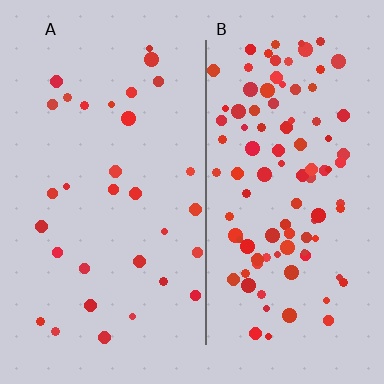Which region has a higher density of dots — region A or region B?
B (the right).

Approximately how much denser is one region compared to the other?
Approximately 3.2× — region B over region A.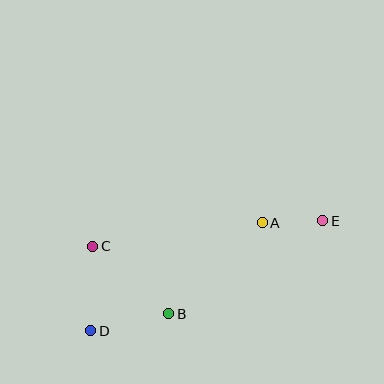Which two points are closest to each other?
Points A and E are closest to each other.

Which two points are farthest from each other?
Points D and E are farthest from each other.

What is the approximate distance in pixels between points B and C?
The distance between B and C is approximately 102 pixels.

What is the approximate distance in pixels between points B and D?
The distance between B and D is approximately 80 pixels.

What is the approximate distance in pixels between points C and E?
The distance between C and E is approximately 231 pixels.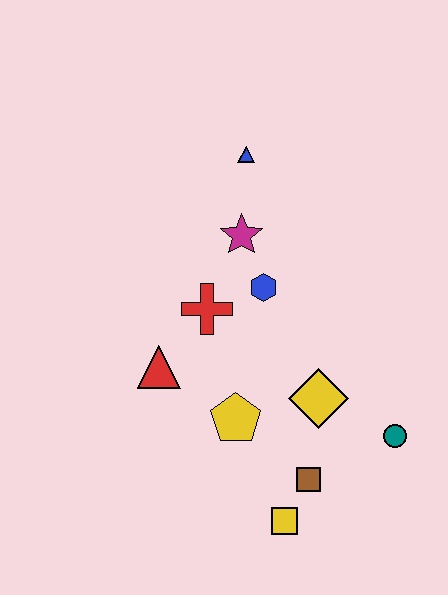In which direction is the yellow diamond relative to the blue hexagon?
The yellow diamond is below the blue hexagon.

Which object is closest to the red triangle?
The red cross is closest to the red triangle.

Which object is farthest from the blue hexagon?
The yellow square is farthest from the blue hexagon.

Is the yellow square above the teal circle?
No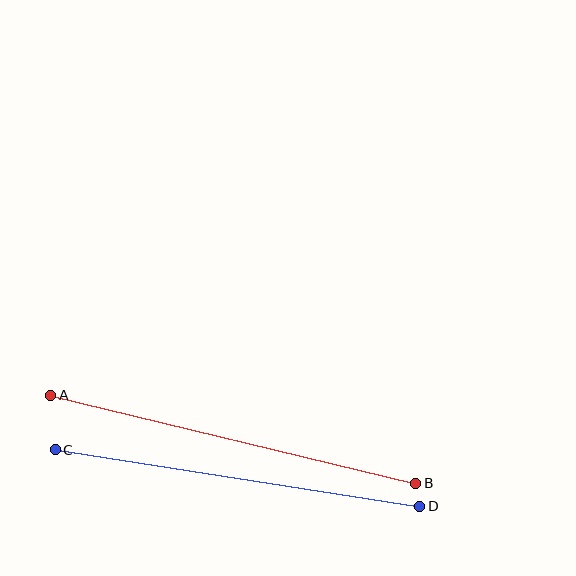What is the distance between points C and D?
The distance is approximately 369 pixels.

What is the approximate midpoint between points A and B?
The midpoint is at approximately (233, 439) pixels.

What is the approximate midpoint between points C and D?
The midpoint is at approximately (238, 478) pixels.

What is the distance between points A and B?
The distance is approximately 375 pixels.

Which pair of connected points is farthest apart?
Points A and B are farthest apart.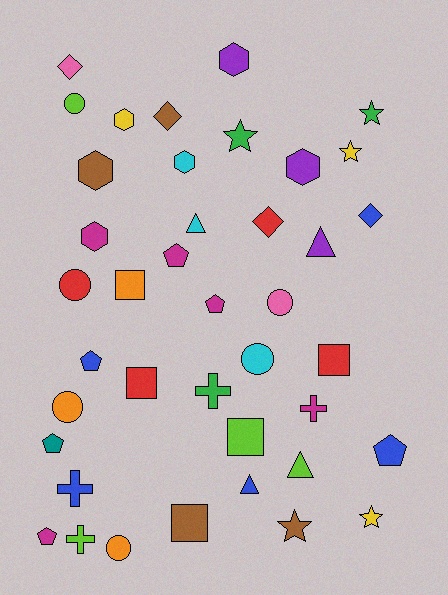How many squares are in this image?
There are 5 squares.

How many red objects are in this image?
There are 4 red objects.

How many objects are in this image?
There are 40 objects.